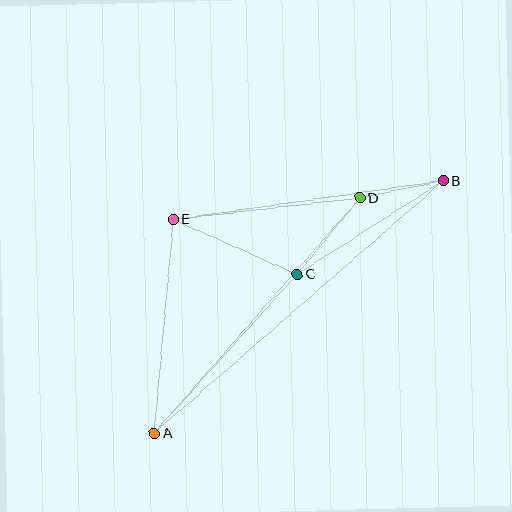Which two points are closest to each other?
Points B and D are closest to each other.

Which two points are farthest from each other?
Points A and B are farthest from each other.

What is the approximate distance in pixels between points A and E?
The distance between A and E is approximately 215 pixels.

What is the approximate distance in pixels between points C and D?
The distance between C and D is approximately 98 pixels.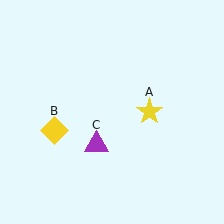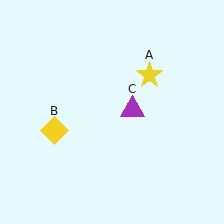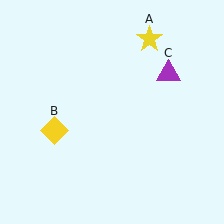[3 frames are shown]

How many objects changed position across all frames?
2 objects changed position: yellow star (object A), purple triangle (object C).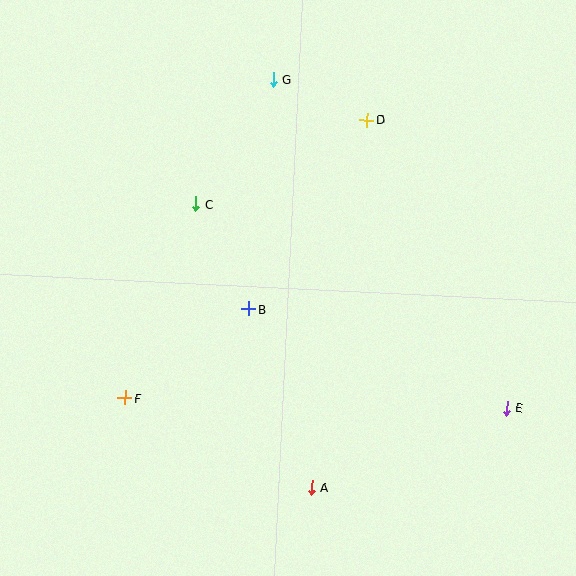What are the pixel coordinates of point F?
Point F is at (125, 398).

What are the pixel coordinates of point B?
Point B is at (248, 309).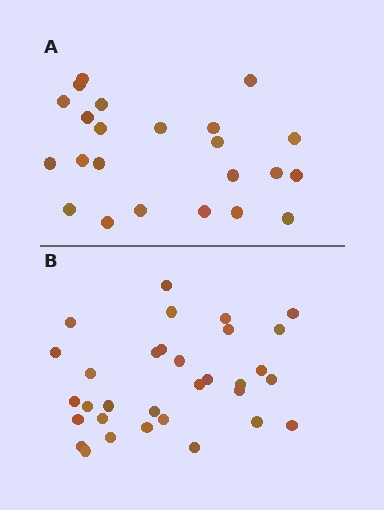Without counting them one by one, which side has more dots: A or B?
Region B (the bottom region) has more dots.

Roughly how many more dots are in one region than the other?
Region B has roughly 8 or so more dots than region A.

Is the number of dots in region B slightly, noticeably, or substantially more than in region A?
Region B has noticeably more, but not dramatically so. The ratio is roughly 1.4 to 1.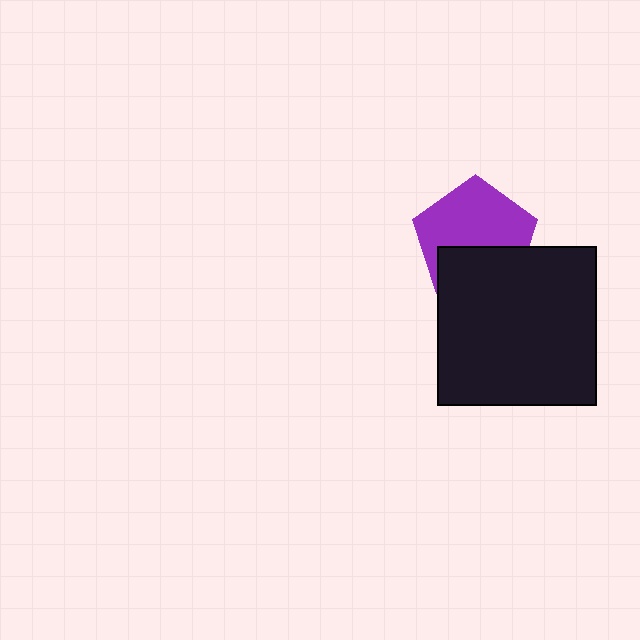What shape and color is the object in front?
The object in front is a black square.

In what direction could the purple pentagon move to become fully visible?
The purple pentagon could move up. That would shift it out from behind the black square entirely.